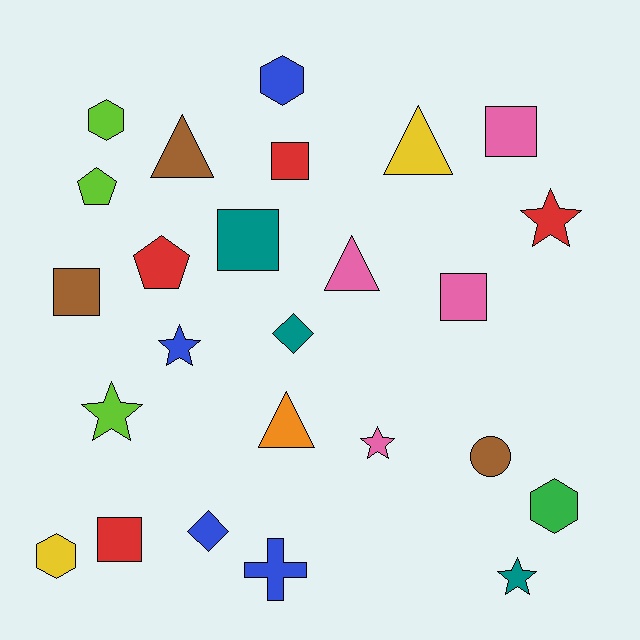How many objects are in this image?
There are 25 objects.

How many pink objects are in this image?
There are 4 pink objects.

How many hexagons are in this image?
There are 4 hexagons.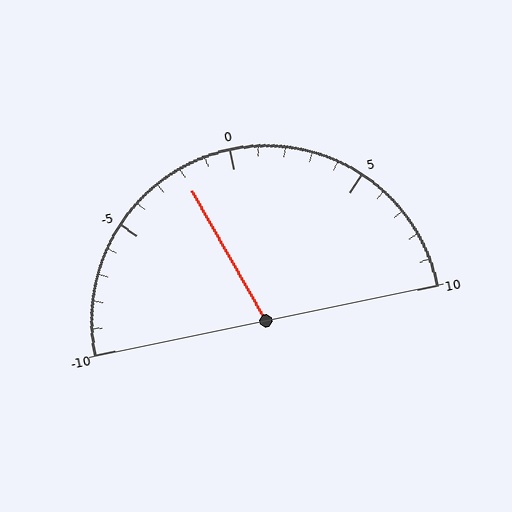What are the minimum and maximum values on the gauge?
The gauge ranges from -10 to 10.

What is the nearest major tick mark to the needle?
The nearest major tick mark is 0.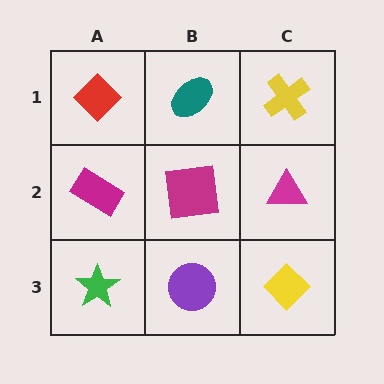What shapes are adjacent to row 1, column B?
A magenta square (row 2, column B), a red diamond (row 1, column A), a yellow cross (row 1, column C).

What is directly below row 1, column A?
A magenta rectangle.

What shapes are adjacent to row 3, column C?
A magenta triangle (row 2, column C), a purple circle (row 3, column B).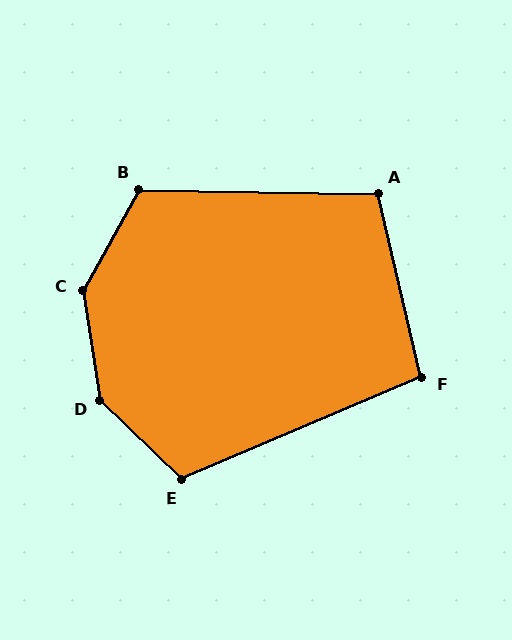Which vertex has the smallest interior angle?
F, at approximately 100 degrees.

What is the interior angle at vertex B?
Approximately 118 degrees (obtuse).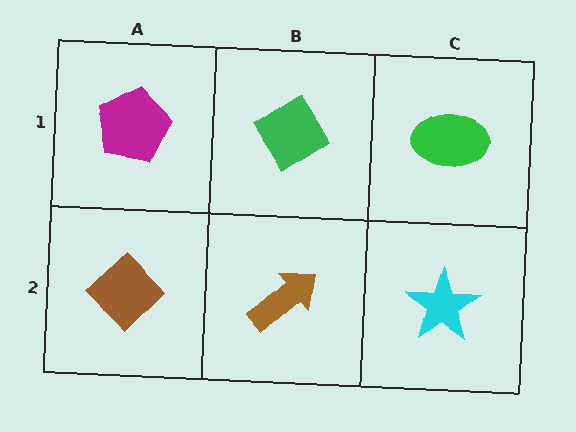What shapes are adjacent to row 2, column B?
A green diamond (row 1, column B), a brown diamond (row 2, column A), a cyan star (row 2, column C).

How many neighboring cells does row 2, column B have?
3.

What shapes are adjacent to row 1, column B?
A brown arrow (row 2, column B), a magenta pentagon (row 1, column A), a green ellipse (row 1, column C).